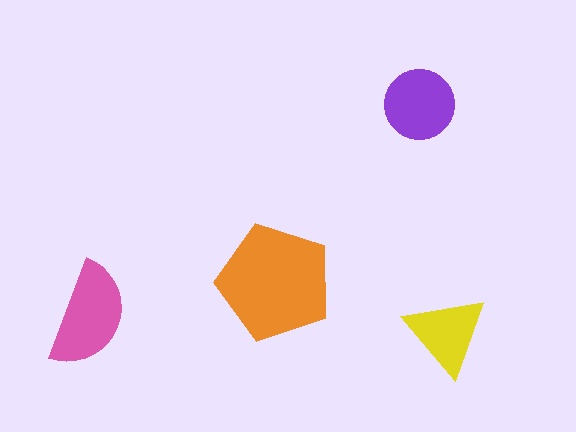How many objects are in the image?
There are 4 objects in the image.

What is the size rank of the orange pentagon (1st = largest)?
1st.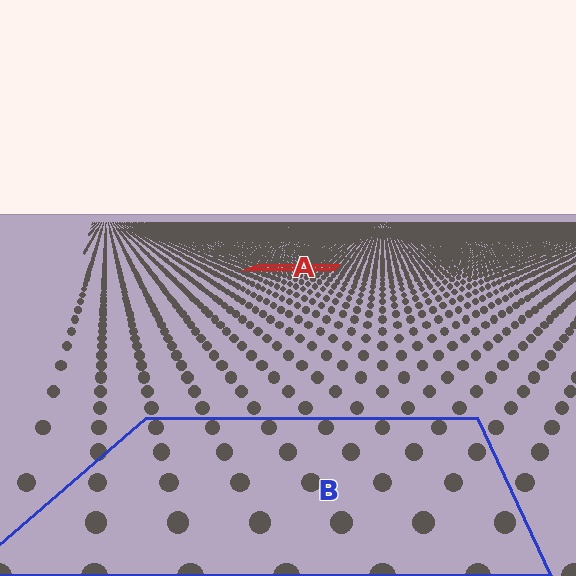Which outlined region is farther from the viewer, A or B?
Region A is farther from the viewer — the texture elements inside it appear smaller and more densely packed.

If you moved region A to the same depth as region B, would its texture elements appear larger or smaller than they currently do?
They would appear larger. At a closer depth, the same texture elements are projected at a bigger on-screen size.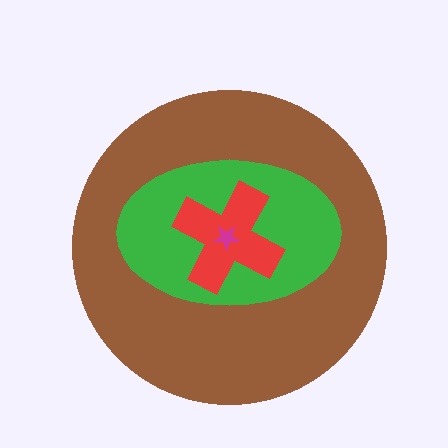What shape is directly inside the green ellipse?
The red cross.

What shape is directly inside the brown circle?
The green ellipse.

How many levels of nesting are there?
4.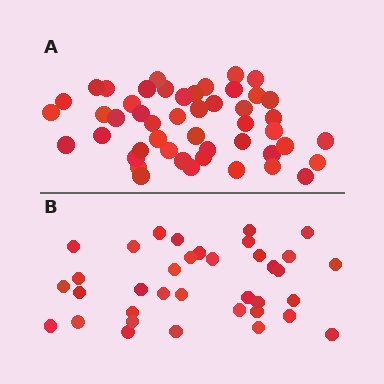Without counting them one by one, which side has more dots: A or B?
Region A (the top region) has more dots.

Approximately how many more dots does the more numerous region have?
Region A has roughly 12 or so more dots than region B.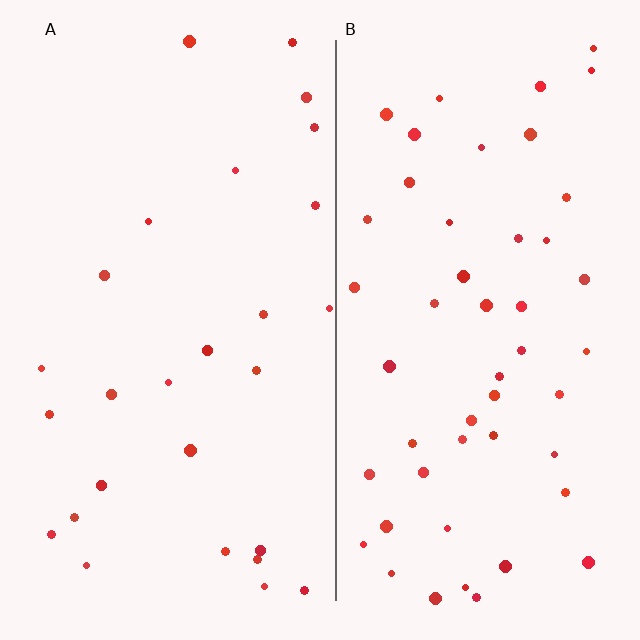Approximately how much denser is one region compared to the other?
Approximately 1.8× — region B over region A.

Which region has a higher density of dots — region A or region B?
B (the right).